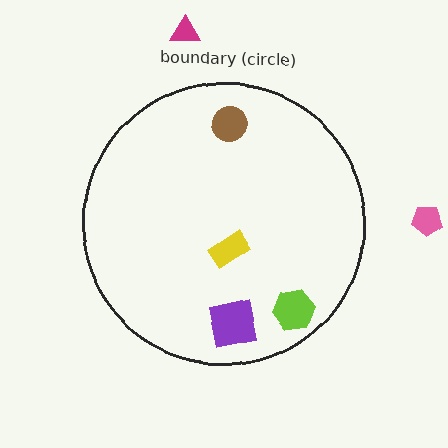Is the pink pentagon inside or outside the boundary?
Outside.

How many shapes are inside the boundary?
4 inside, 2 outside.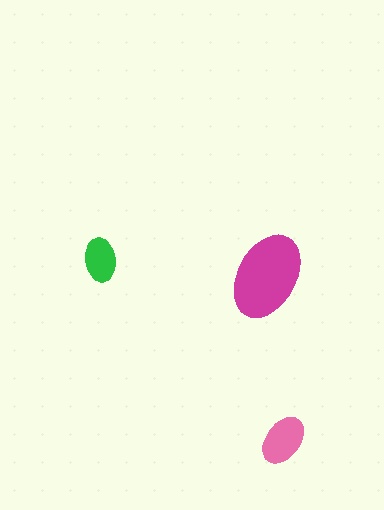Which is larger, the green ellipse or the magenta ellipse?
The magenta one.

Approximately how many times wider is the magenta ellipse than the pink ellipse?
About 1.5 times wider.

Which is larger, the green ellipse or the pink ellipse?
The pink one.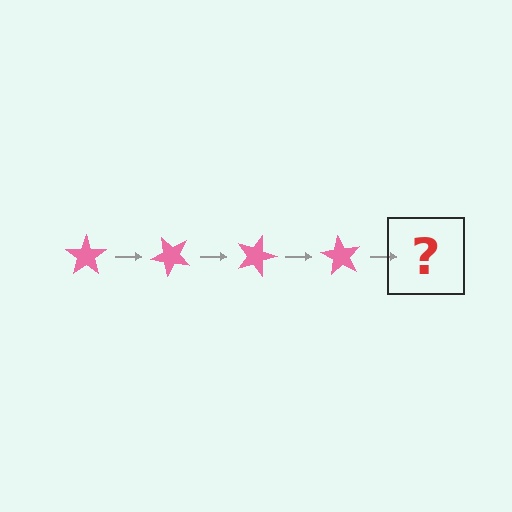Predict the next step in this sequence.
The next step is a pink star rotated 180 degrees.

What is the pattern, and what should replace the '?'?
The pattern is that the star rotates 45 degrees each step. The '?' should be a pink star rotated 180 degrees.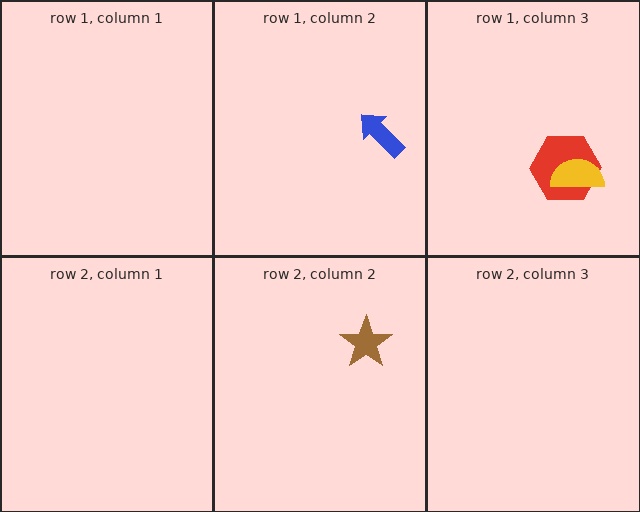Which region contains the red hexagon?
The row 1, column 3 region.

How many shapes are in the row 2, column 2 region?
1.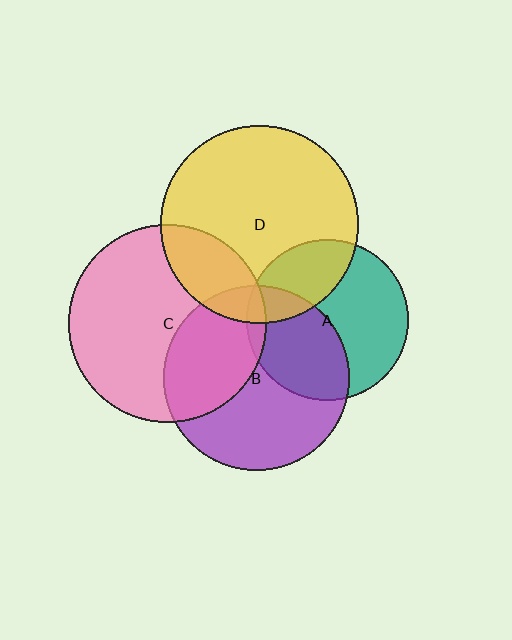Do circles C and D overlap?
Yes.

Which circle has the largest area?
Circle D (yellow).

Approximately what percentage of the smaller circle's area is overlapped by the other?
Approximately 20%.